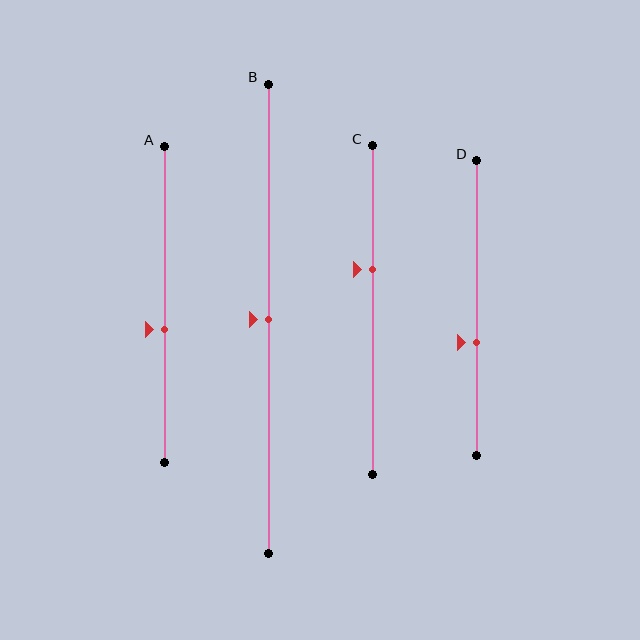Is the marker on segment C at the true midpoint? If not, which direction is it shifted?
No, the marker on segment C is shifted upward by about 12% of the segment length.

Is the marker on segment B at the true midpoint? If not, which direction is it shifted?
Yes, the marker on segment B is at the true midpoint.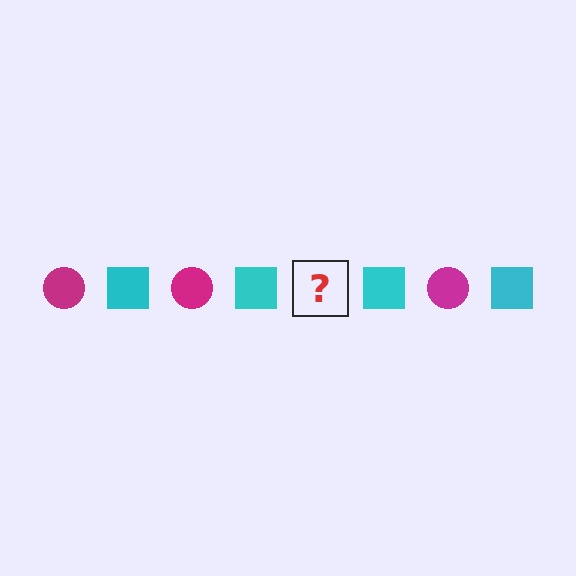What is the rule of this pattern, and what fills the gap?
The rule is that the pattern alternates between magenta circle and cyan square. The gap should be filled with a magenta circle.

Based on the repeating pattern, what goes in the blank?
The blank should be a magenta circle.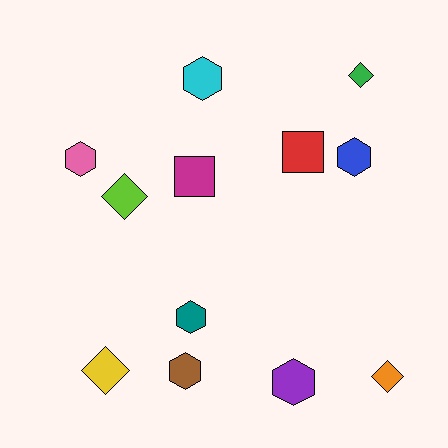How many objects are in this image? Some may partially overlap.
There are 12 objects.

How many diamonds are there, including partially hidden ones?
There are 4 diamonds.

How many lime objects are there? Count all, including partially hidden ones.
There is 1 lime object.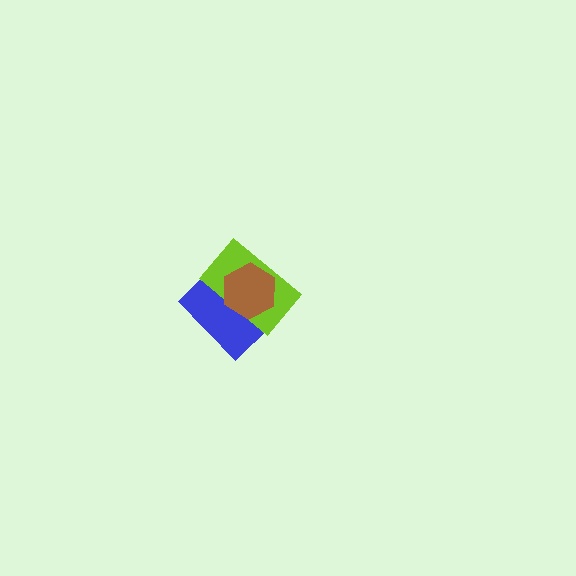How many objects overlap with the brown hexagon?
2 objects overlap with the brown hexagon.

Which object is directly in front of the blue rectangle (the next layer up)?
The lime rectangle is directly in front of the blue rectangle.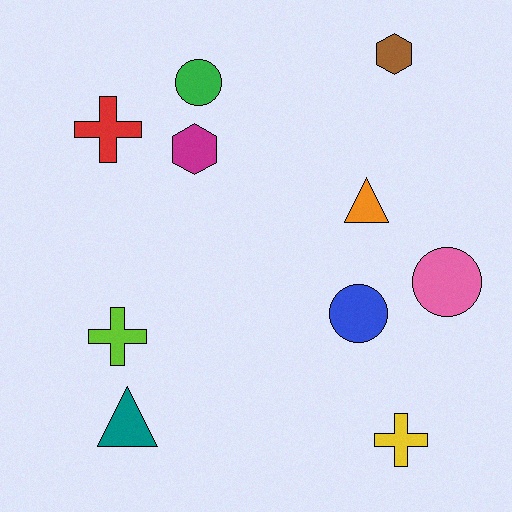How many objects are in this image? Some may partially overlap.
There are 10 objects.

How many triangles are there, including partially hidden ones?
There are 2 triangles.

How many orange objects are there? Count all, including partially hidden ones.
There is 1 orange object.